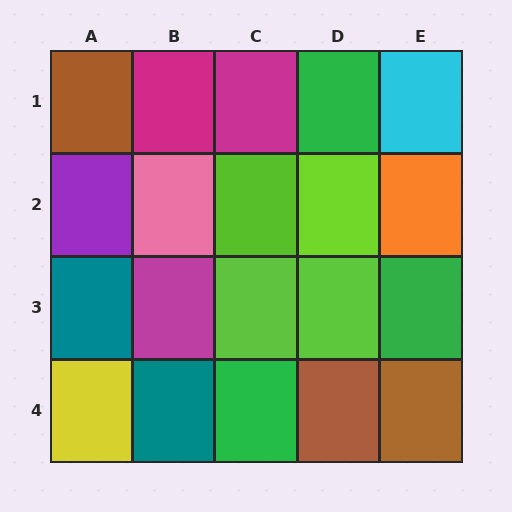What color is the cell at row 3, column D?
Lime.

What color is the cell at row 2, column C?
Lime.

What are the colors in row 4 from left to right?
Yellow, teal, green, brown, brown.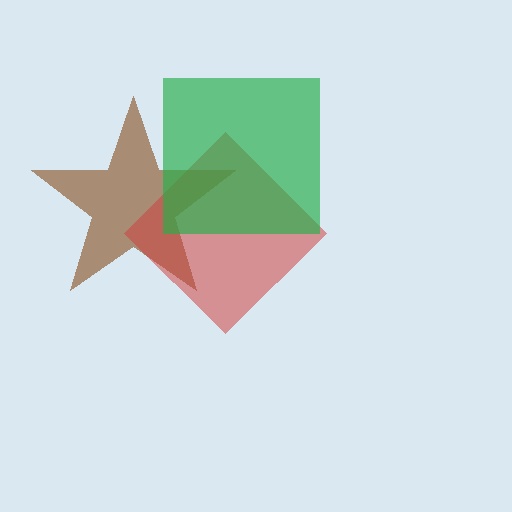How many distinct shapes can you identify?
There are 3 distinct shapes: a brown star, a red diamond, a green square.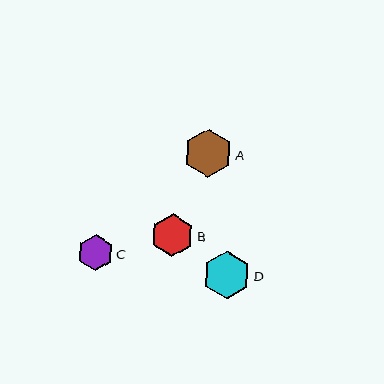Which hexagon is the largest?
Hexagon A is the largest with a size of approximately 49 pixels.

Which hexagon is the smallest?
Hexagon C is the smallest with a size of approximately 36 pixels.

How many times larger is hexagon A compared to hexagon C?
Hexagon A is approximately 1.4 times the size of hexagon C.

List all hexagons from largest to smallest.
From largest to smallest: A, D, B, C.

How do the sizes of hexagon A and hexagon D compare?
Hexagon A and hexagon D are approximately the same size.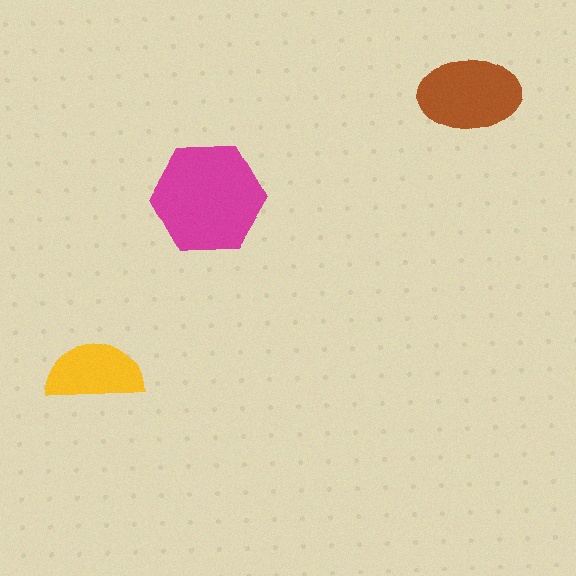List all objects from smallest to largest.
The yellow semicircle, the brown ellipse, the magenta hexagon.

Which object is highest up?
The brown ellipse is topmost.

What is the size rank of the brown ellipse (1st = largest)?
2nd.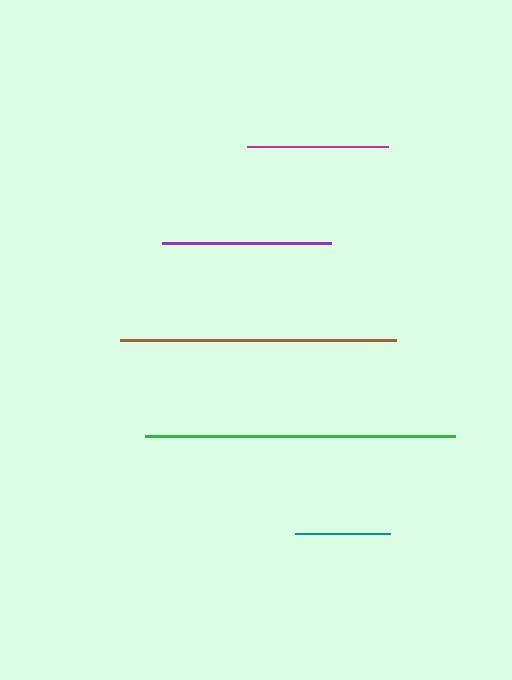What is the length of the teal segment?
The teal segment is approximately 94 pixels long.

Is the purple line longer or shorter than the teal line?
The purple line is longer than the teal line.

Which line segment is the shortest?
The teal line is the shortest at approximately 94 pixels.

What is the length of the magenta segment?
The magenta segment is approximately 141 pixels long.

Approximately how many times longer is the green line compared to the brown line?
The green line is approximately 1.1 times the length of the brown line.